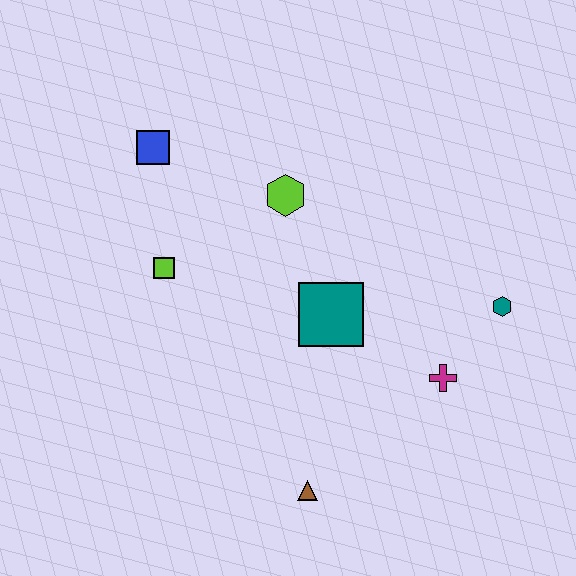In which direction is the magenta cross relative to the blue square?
The magenta cross is to the right of the blue square.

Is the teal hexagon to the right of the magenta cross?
Yes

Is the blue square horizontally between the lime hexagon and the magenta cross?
No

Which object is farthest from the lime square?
The teal hexagon is farthest from the lime square.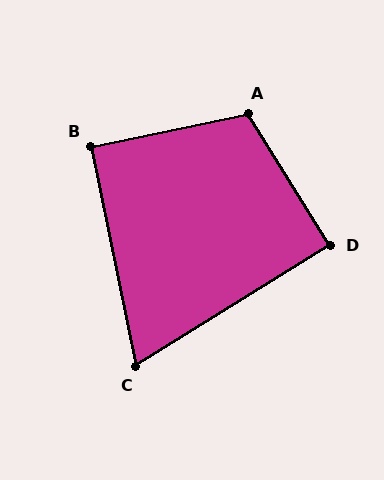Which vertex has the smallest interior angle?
C, at approximately 70 degrees.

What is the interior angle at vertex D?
Approximately 90 degrees (approximately right).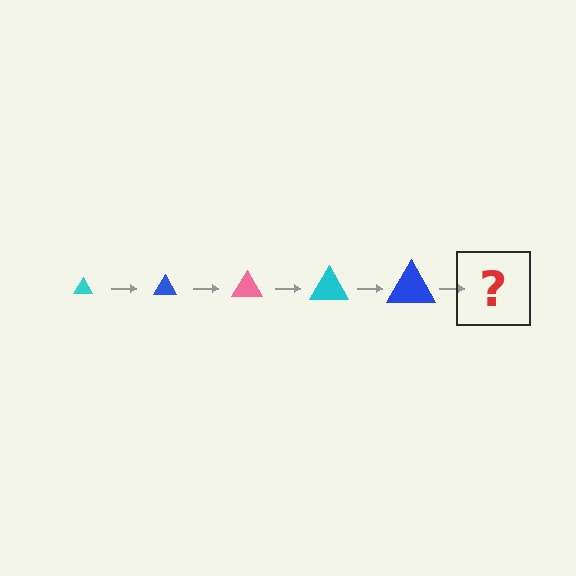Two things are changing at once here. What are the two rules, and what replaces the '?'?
The two rules are that the triangle grows larger each step and the color cycles through cyan, blue, and pink. The '?' should be a pink triangle, larger than the previous one.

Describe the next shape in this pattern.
It should be a pink triangle, larger than the previous one.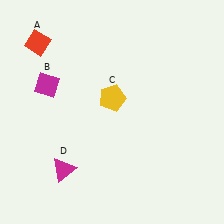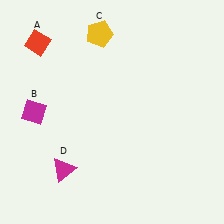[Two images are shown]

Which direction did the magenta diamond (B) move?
The magenta diamond (B) moved down.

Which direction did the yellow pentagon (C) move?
The yellow pentagon (C) moved up.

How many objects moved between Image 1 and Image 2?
2 objects moved between the two images.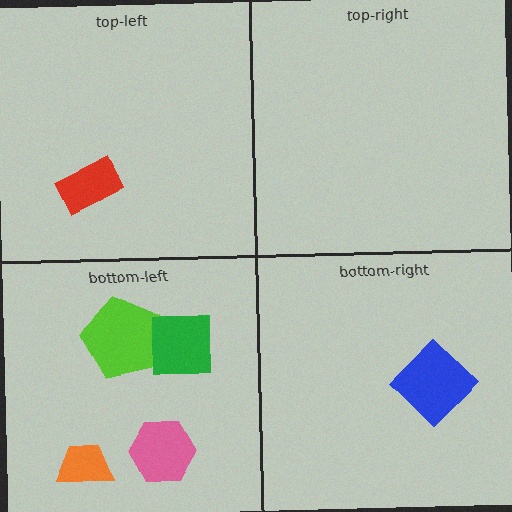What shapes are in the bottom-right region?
The blue diamond.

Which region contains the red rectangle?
The top-left region.